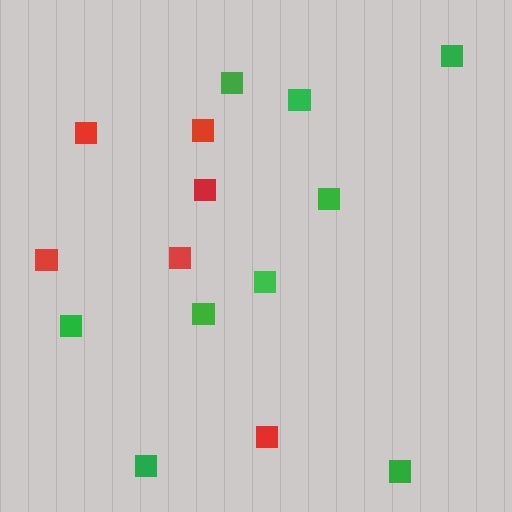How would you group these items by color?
There are 2 groups: one group of red squares (6) and one group of green squares (9).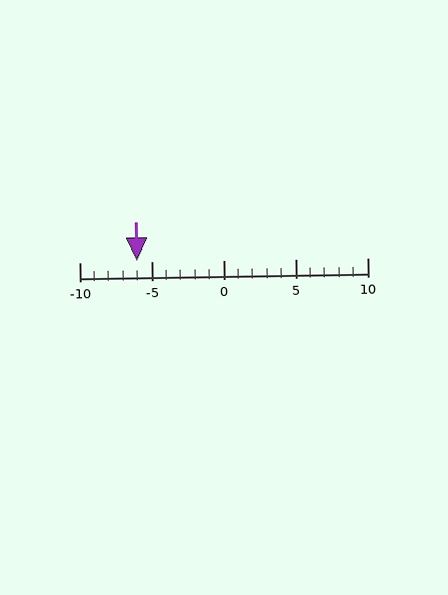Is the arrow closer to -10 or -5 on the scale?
The arrow is closer to -5.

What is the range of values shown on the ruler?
The ruler shows values from -10 to 10.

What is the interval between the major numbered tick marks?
The major tick marks are spaced 5 units apart.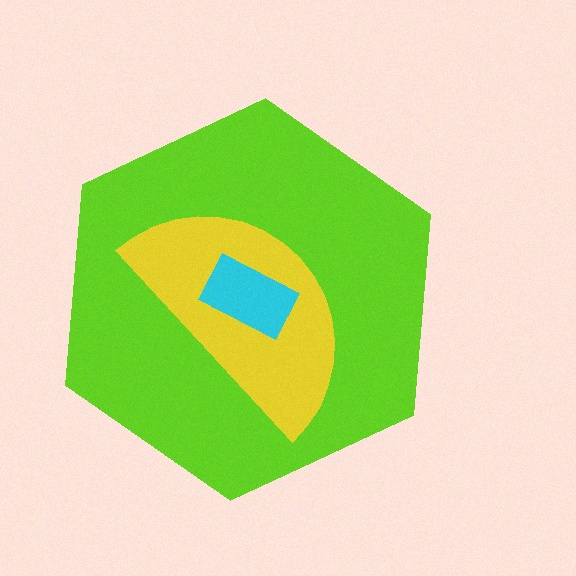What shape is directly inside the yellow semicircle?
The cyan rectangle.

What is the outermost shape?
The lime hexagon.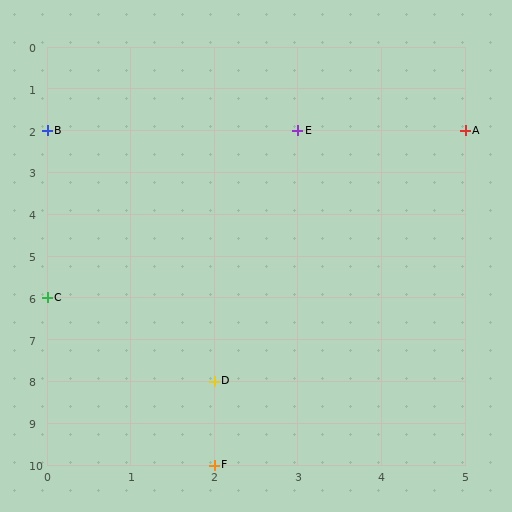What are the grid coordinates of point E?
Point E is at grid coordinates (3, 2).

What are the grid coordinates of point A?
Point A is at grid coordinates (5, 2).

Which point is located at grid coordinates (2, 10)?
Point F is at (2, 10).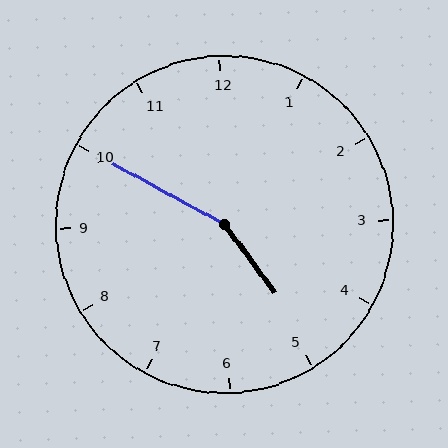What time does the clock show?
4:50.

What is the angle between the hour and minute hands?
Approximately 155 degrees.